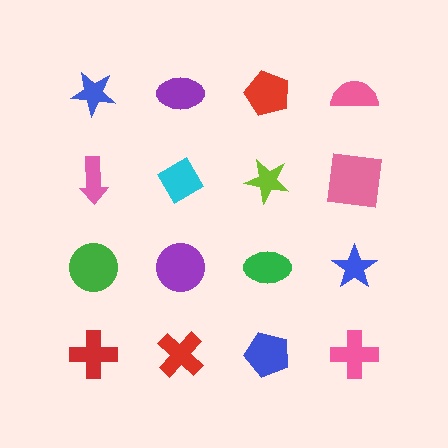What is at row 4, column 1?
A red cross.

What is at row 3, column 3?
A green ellipse.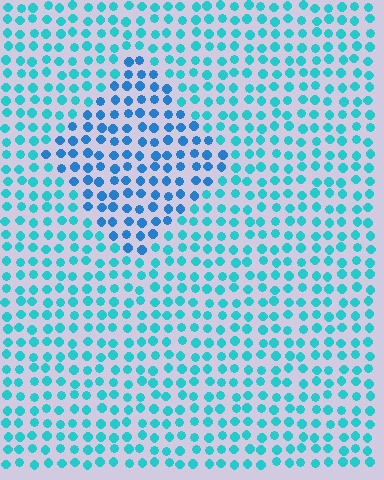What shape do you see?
I see a diamond.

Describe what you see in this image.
The image is filled with small cyan elements in a uniform arrangement. A diamond-shaped region is visible where the elements are tinted to a slightly different hue, forming a subtle color boundary.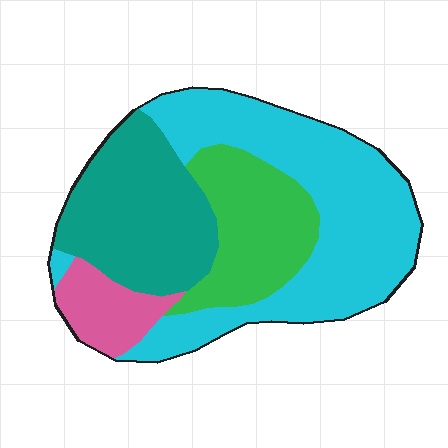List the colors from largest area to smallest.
From largest to smallest: cyan, teal, green, pink.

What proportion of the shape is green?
Green takes up between a sixth and a third of the shape.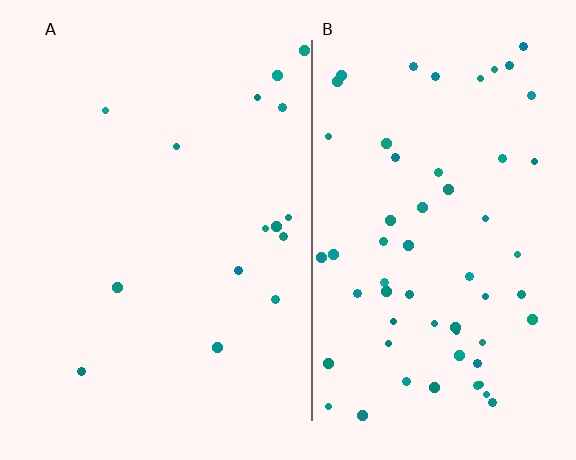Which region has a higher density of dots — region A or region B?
B (the right).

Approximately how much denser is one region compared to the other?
Approximately 4.1× — region B over region A.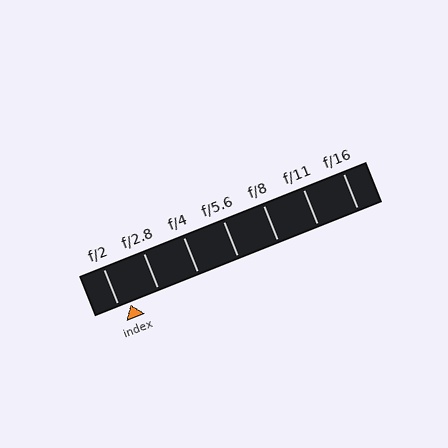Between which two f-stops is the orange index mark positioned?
The index mark is between f/2 and f/2.8.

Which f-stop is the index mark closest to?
The index mark is closest to f/2.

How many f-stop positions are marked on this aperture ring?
There are 7 f-stop positions marked.